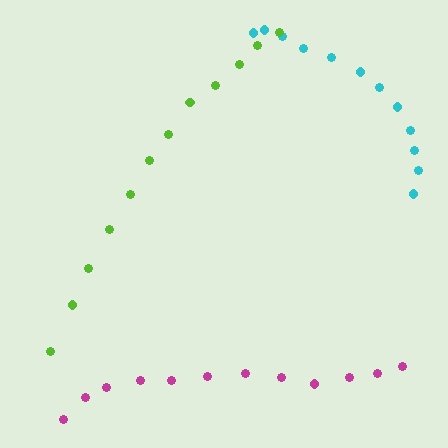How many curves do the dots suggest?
There are 3 distinct paths.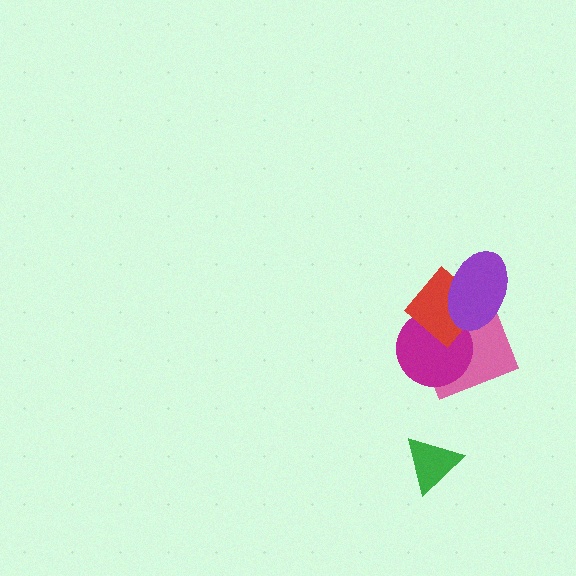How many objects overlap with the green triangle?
0 objects overlap with the green triangle.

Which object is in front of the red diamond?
The purple ellipse is in front of the red diamond.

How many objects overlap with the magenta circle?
2 objects overlap with the magenta circle.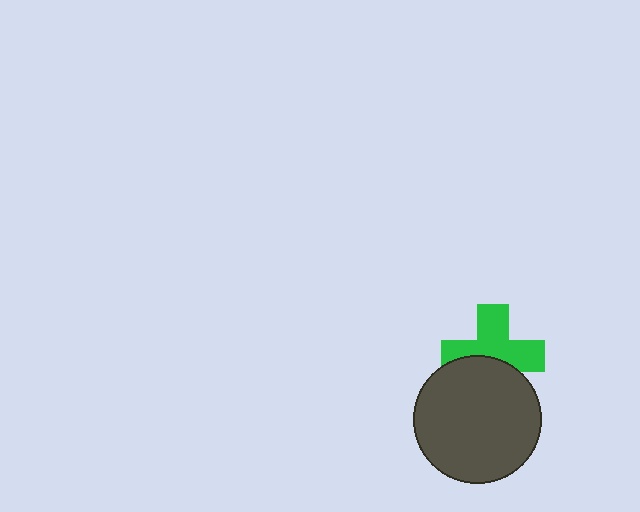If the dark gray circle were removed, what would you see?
You would see the complete green cross.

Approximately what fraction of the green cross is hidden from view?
Roughly 37% of the green cross is hidden behind the dark gray circle.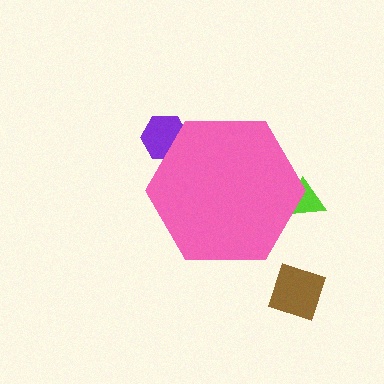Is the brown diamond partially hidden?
No, the brown diamond is fully visible.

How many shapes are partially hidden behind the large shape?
2 shapes are partially hidden.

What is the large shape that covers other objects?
A pink hexagon.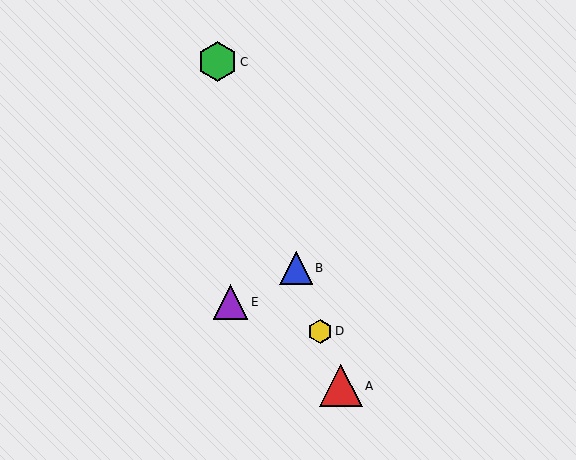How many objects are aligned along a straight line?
4 objects (A, B, C, D) are aligned along a straight line.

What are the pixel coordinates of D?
Object D is at (320, 331).